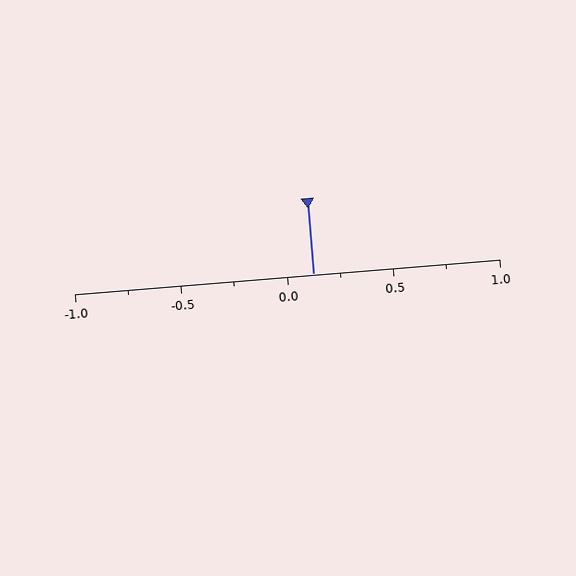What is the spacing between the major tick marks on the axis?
The major ticks are spaced 0.5 apart.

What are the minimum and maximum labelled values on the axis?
The axis runs from -1.0 to 1.0.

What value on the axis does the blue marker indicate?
The marker indicates approximately 0.12.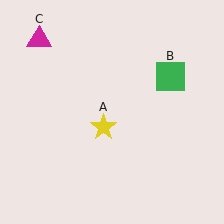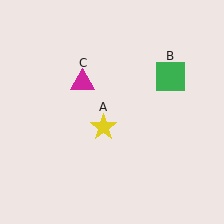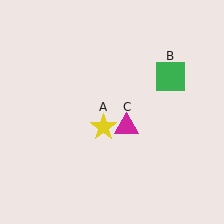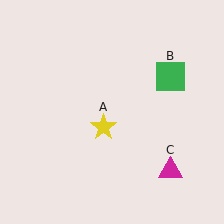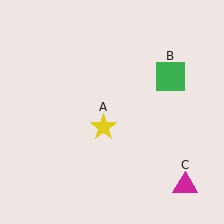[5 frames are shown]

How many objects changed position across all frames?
1 object changed position: magenta triangle (object C).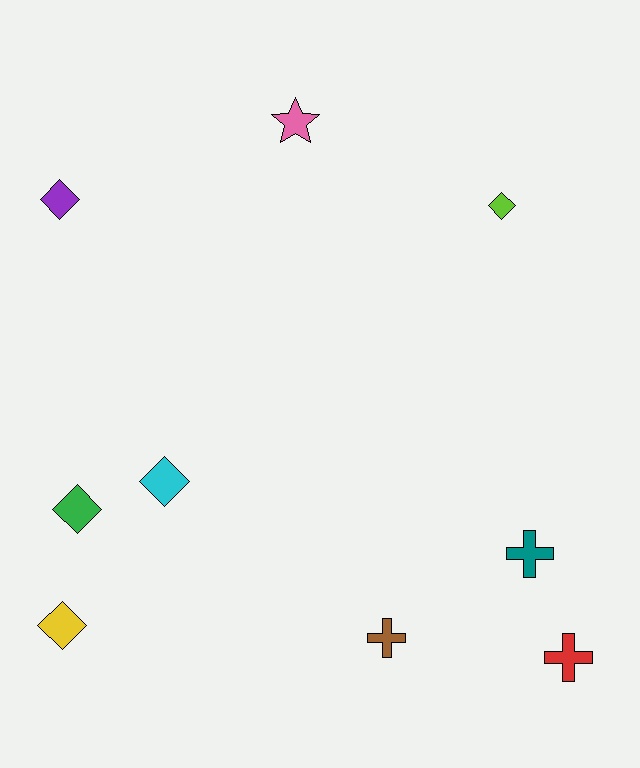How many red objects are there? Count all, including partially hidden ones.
There is 1 red object.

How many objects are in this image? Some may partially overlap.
There are 9 objects.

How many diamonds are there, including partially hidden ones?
There are 5 diamonds.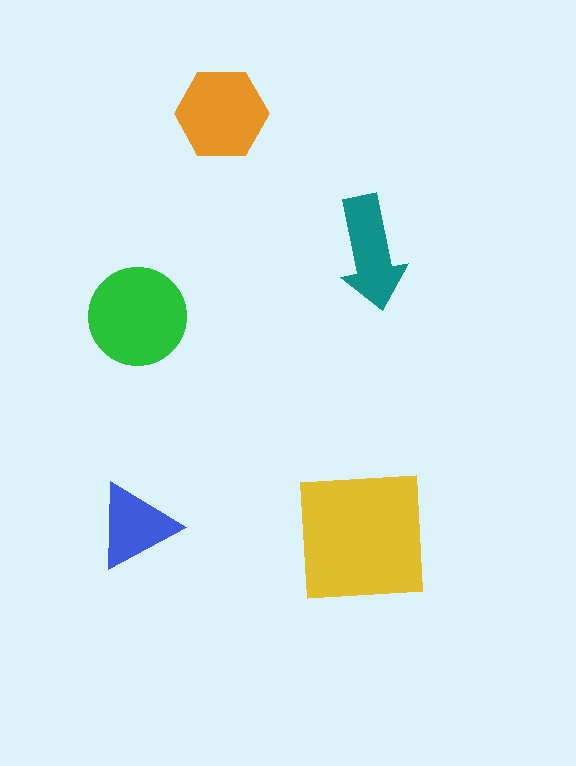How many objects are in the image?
There are 5 objects in the image.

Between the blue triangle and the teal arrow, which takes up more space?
The teal arrow.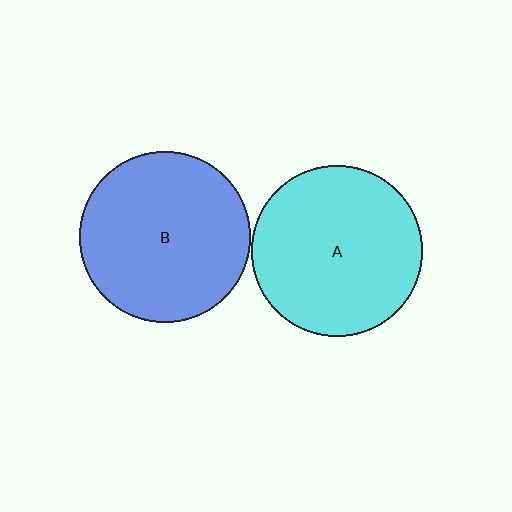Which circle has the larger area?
Circle B (blue).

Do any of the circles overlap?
No, none of the circles overlap.